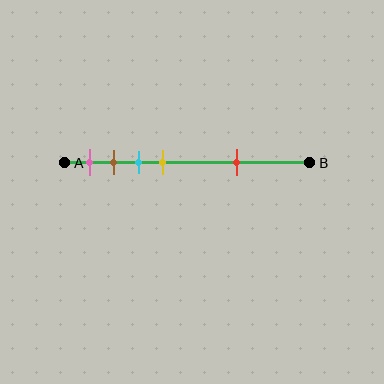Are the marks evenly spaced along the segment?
No, the marks are not evenly spaced.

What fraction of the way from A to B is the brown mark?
The brown mark is approximately 20% (0.2) of the way from A to B.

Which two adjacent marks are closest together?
The brown and cyan marks are the closest adjacent pair.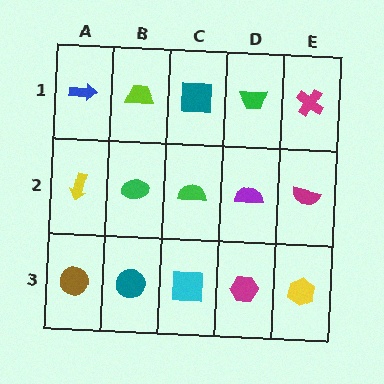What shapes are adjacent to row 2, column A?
A blue arrow (row 1, column A), a brown circle (row 3, column A), a green ellipse (row 2, column B).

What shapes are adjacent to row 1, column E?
A magenta semicircle (row 2, column E), a green trapezoid (row 1, column D).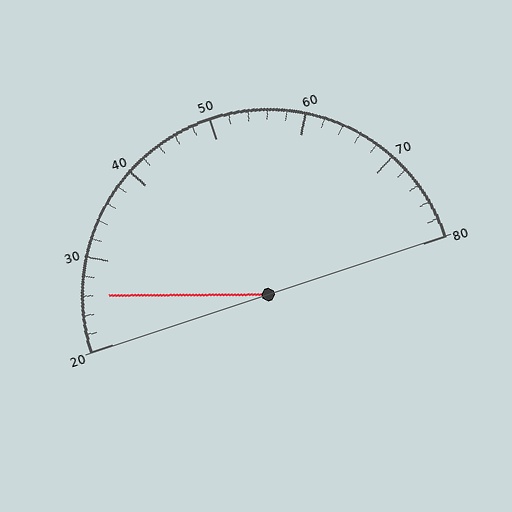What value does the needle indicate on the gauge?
The needle indicates approximately 26.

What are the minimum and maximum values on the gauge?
The gauge ranges from 20 to 80.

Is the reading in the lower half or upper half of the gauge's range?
The reading is in the lower half of the range (20 to 80).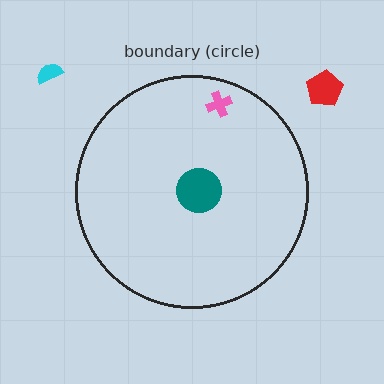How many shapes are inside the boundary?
2 inside, 2 outside.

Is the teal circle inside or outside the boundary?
Inside.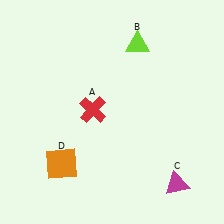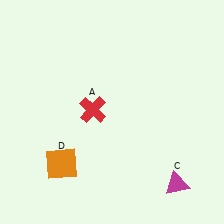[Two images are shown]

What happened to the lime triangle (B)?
The lime triangle (B) was removed in Image 2. It was in the top-right area of Image 1.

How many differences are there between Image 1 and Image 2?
There is 1 difference between the two images.